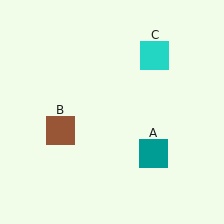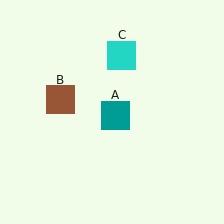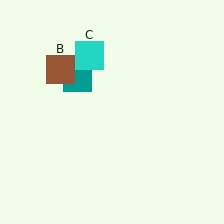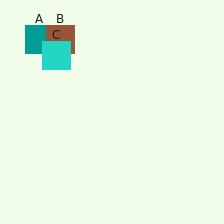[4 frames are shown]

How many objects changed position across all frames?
3 objects changed position: teal square (object A), brown square (object B), cyan square (object C).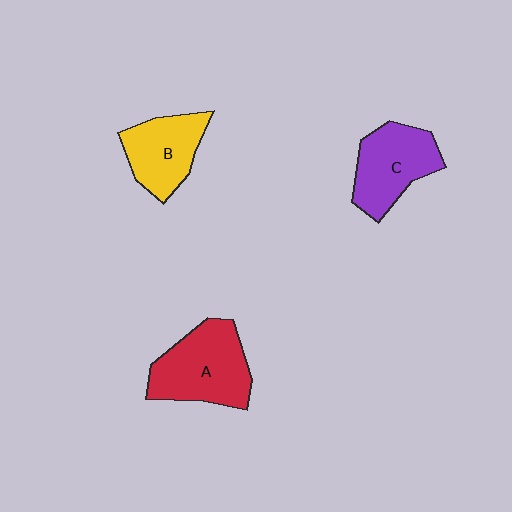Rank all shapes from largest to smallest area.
From largest to smallest: A (red), C (purple), B (yellow).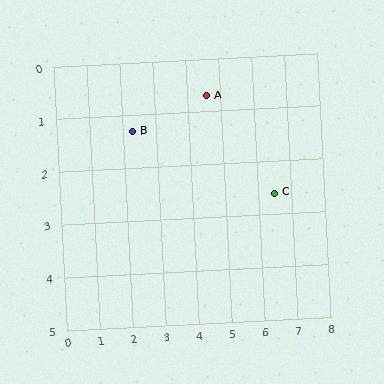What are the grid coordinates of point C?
Point C is at approximately (6.5, 2.6).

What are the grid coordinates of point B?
Point B is at approximately (2.3, 1.3).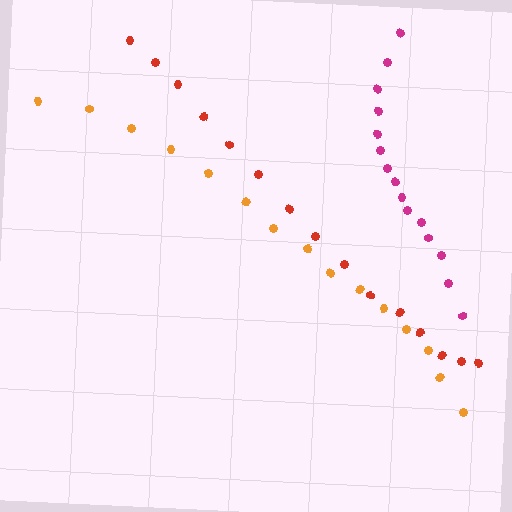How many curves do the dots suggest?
There are 3 distinct paths.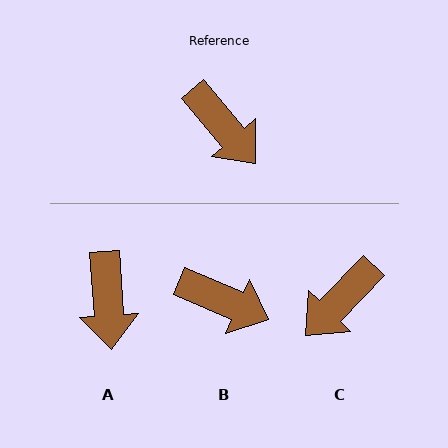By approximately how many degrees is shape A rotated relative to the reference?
Approximately 36 degrees clockwise.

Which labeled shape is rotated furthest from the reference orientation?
C, about 84 degrees away.